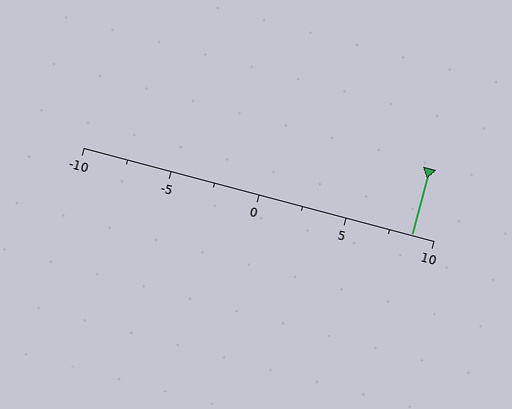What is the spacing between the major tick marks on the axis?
The major ticks are spaced 5 apart.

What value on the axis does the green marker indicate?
The marker indicates approximately 8.8.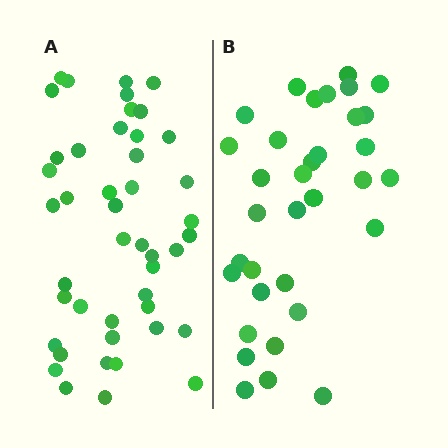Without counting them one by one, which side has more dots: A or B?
Region A (the left region) has more dots.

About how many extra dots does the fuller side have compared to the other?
Region A has roughly 12 or so more dots than region B.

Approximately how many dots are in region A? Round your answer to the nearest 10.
About 40 dots. (The exact count is 45, which rounds to 40.)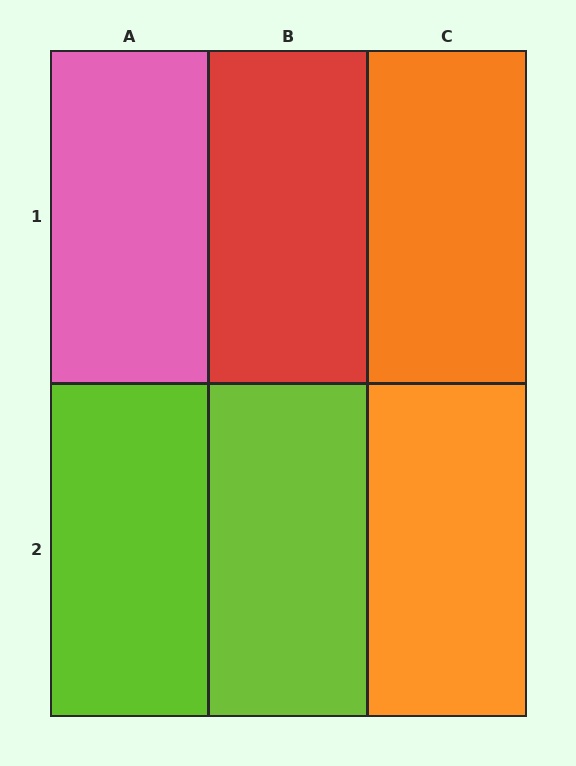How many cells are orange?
2 cells are orange.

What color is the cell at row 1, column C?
Orange.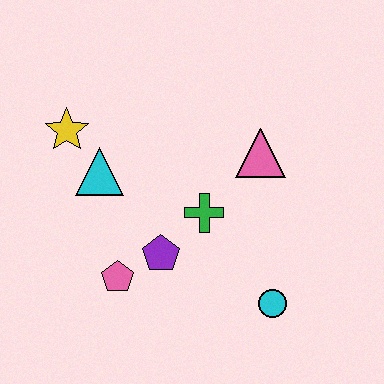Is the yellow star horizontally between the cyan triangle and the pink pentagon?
No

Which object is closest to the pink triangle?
The green cross is closest to the pink triangle.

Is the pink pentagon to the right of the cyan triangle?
Yes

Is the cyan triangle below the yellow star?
Yes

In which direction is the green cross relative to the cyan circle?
The green cross is above the cyan circle.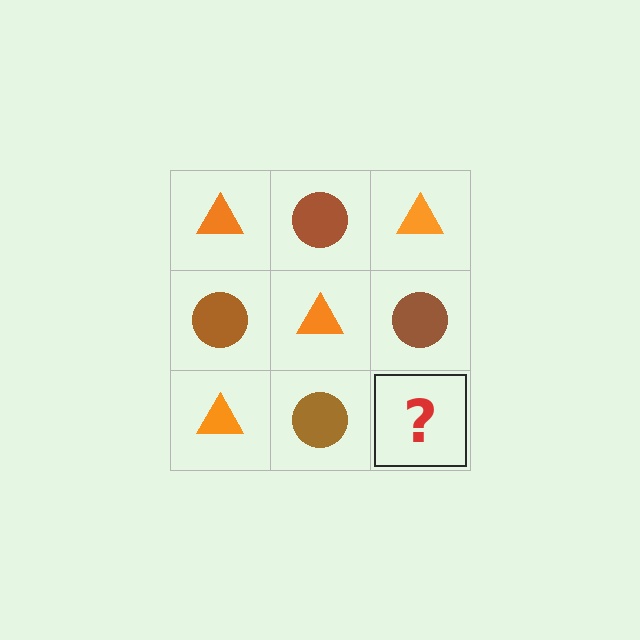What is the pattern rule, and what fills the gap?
The rule is that it alternates orange triangle and brown circle in a checkerboard pattern. The gap should be filled with an orange triangle.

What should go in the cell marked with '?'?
The missing cell should contain an orange triangle.